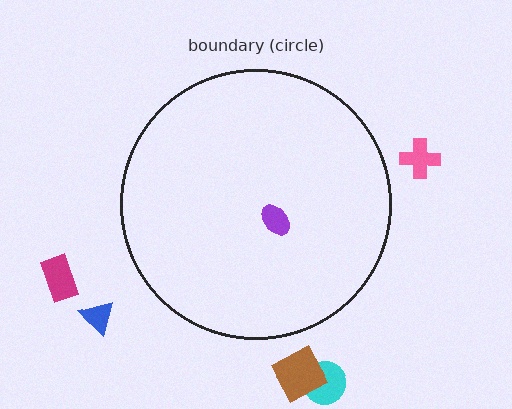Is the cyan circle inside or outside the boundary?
Outside.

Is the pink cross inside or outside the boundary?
Outside.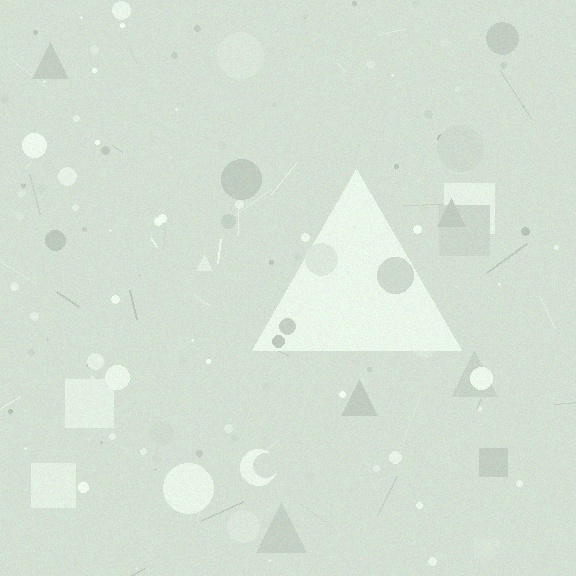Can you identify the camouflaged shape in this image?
The camouflaged shape is a triangle.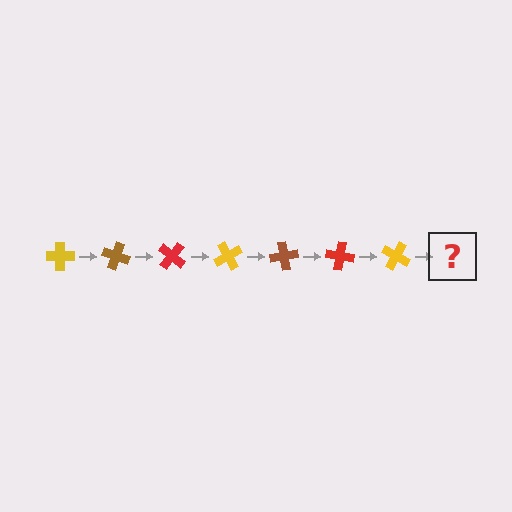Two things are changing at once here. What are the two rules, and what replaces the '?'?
The two rules are that it rotates 20 degrees each step and the color cycles through yellow, brown, and red. The '?' should be a brown cross, rotated 140 degrees from the start.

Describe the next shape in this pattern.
It should be a brown cross, rotated 140 degrees from the start.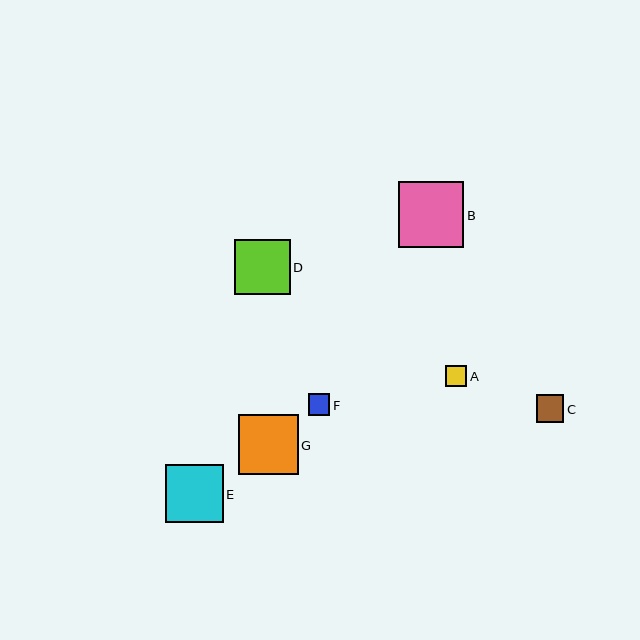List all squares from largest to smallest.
From largest to smallest: B, G, E, D, C, F, A.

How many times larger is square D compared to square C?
Square D is approximately 2.0 times the size of square C.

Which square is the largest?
Square B is the largest with a size of approximately 65 pixels.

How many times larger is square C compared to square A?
Square C is approximately 1.3 times the size of square A.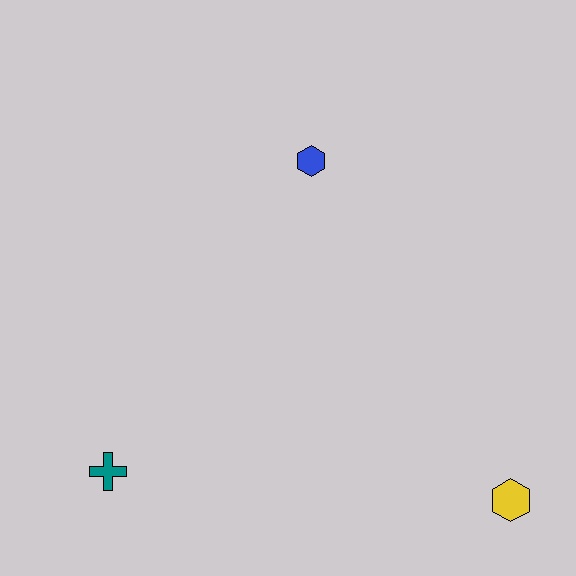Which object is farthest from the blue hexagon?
The yellow hexagon is farthest from the blue hexagon.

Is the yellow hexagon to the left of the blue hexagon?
No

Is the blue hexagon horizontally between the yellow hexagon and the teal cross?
Yes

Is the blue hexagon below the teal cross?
No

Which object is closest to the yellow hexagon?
The blue hexagon is closest to the yellow hexagon.